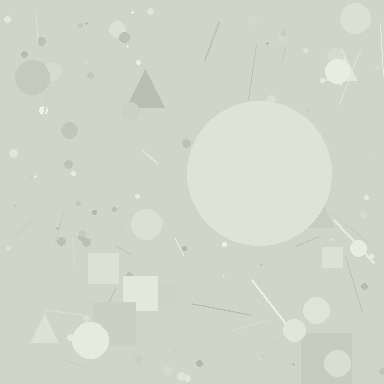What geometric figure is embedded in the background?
A circle is embedded in the background.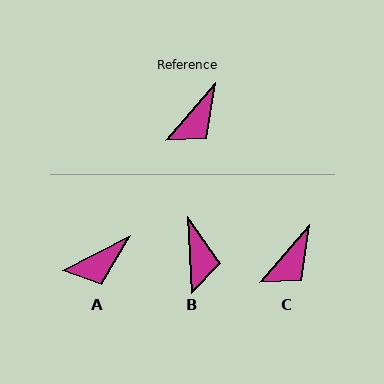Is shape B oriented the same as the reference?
No, it is off by about 44 degrees.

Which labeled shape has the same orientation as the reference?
C.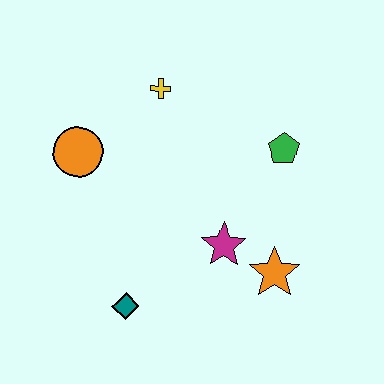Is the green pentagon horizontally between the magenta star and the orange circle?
No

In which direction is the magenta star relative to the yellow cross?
The magenta star is below the yellow cross.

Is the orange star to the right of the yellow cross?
Yes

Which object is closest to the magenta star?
The orange star is closest to the magenta star.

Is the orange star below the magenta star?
Yes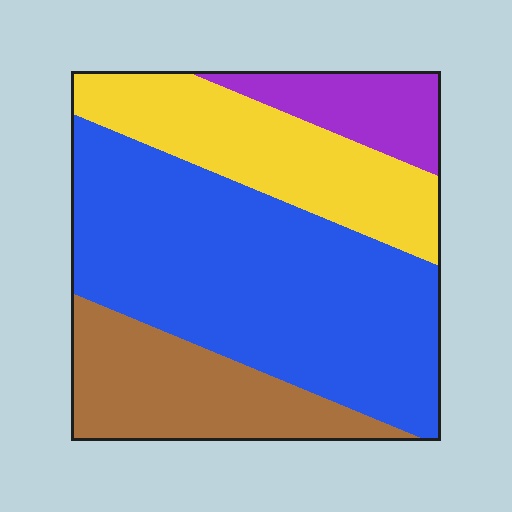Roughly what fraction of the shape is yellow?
Yellow covers 22% of the shape.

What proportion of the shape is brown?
Brown covers around 20% of the shape.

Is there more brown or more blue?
Blue.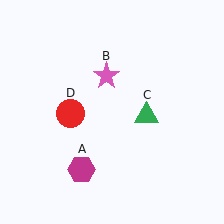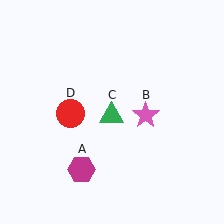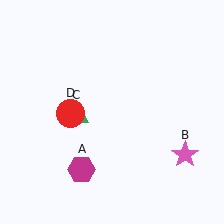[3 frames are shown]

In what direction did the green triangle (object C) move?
The green triangle (object C) moved left.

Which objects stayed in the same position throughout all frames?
Magenta hexagon (object A) and red circle (object D) remained stationary.